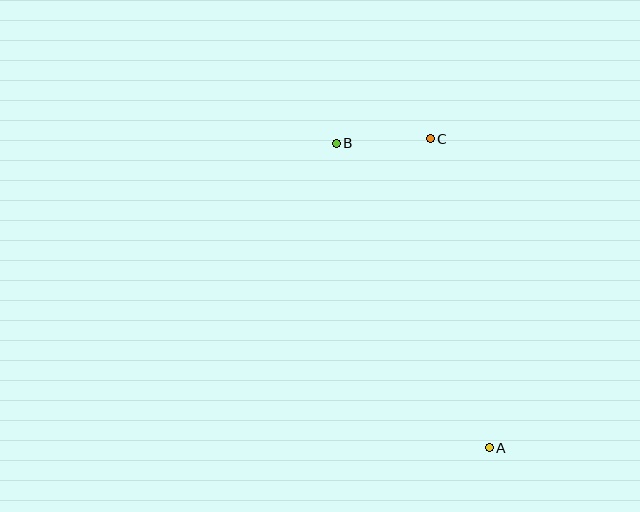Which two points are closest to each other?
Points B and C are closest to each other.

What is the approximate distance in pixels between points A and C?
The distance between A and C is approximately 315 pixels.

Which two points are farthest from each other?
Points A and B are farthest from each other.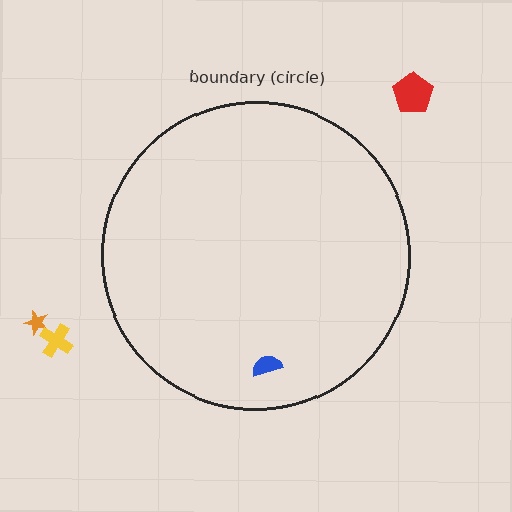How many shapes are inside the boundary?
1 inside, 3 outside.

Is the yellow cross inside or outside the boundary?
Outside.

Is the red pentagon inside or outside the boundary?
Outside.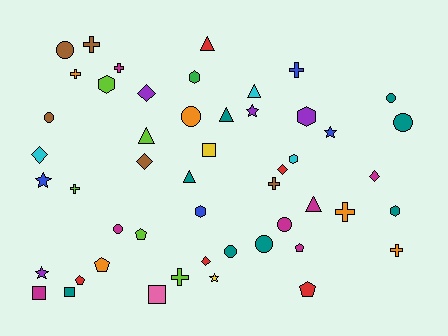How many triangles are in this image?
There are 6 triangles.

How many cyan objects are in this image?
There are 3 cyan objects.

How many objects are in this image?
There are 50 objects.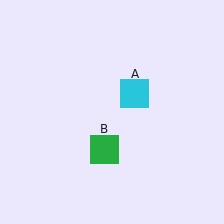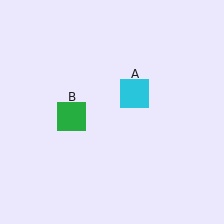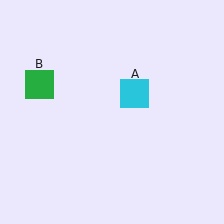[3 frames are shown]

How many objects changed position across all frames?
1 object changed position: green square (object B).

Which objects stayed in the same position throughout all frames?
Cyan square (object A) remained stationary.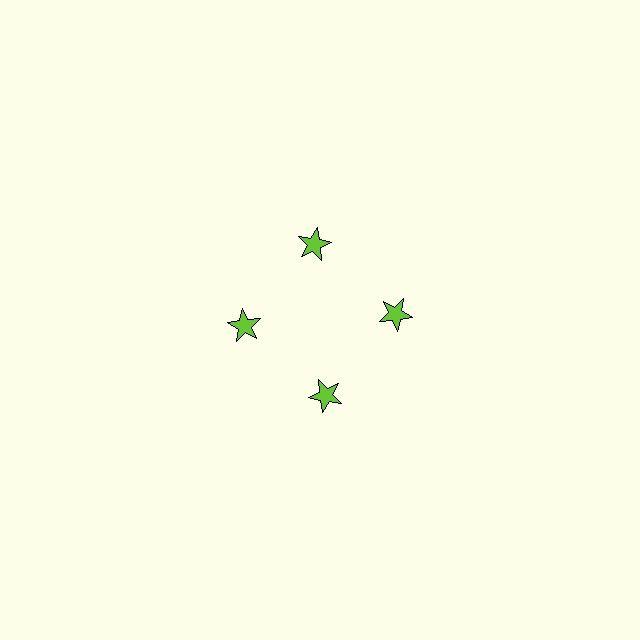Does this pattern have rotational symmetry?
Yes, this pattern has 4-fold rotational symmetry. It looks the same after rotating 90 degrees around the center.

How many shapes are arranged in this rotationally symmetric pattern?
There are 4 shapes, arranged in 4 groups of 1.